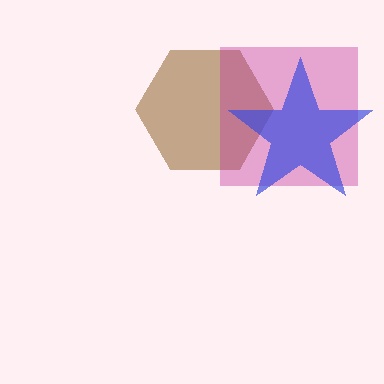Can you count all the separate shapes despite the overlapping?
Yes, there are 3 separate shapes.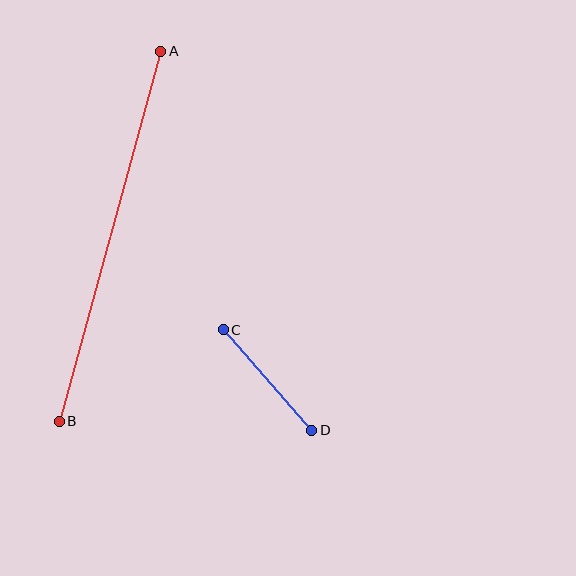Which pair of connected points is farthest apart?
Points A and B are farthest apart.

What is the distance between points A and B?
The distance is approximately 383 pixels.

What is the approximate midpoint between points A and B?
The midpoint is at approximately (110, 237) pixels.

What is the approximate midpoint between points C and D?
The midpoint is at approximately (268, 380) pixels.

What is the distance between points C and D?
The distance is approximately 133 pixels.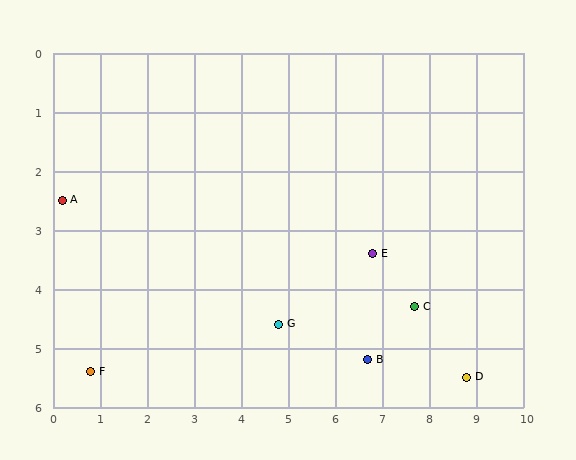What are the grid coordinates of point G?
Point G is at approximately (4.8, 4.6).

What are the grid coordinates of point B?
Point B is at approximately (6.7, 5.2).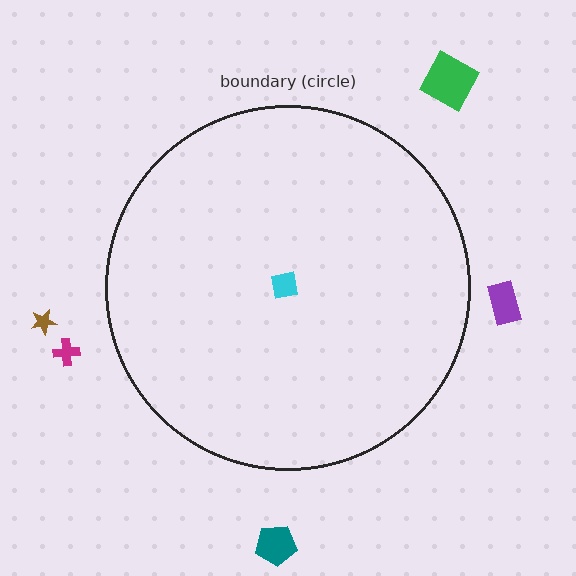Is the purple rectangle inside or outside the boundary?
Outside.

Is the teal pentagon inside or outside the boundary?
Outside.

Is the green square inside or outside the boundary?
Outside.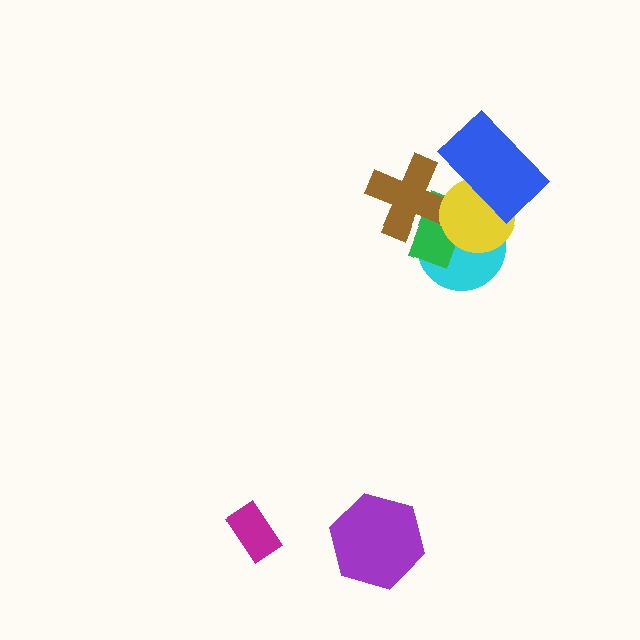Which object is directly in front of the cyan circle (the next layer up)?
The green rectangle is directly in front of the cyan circle.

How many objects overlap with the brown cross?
3 objects overlap with the brown cross.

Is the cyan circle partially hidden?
Yes, it is partially covered by another shape.